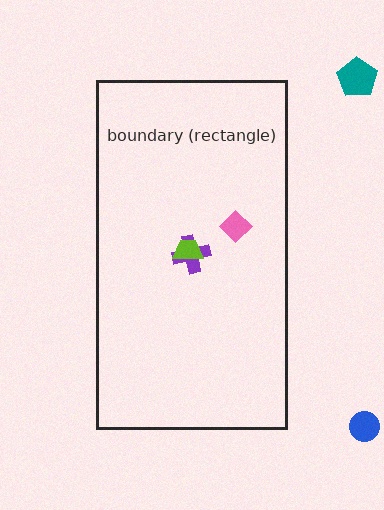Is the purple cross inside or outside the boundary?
Inside.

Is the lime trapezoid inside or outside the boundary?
Inside.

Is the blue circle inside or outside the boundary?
Outside.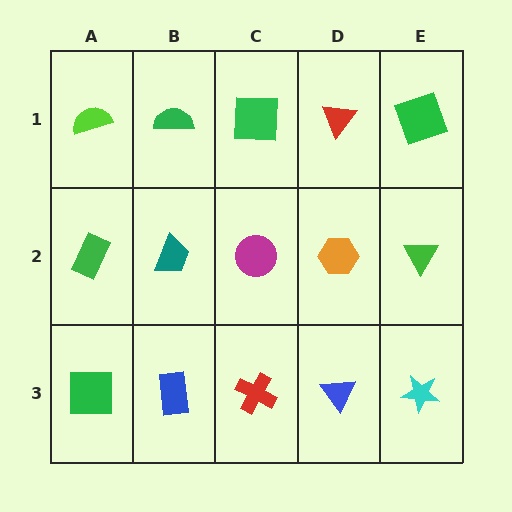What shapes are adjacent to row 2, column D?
A red triangle (row 1, column D), a blue triangle (row 3, column D), a magenta circle (row 2, column C), a green triangle (row 2, column E).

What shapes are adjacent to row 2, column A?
A lime semicircle (row 1, column A), a green square (row 3, column A), a teal trapezoid (row 2, column B).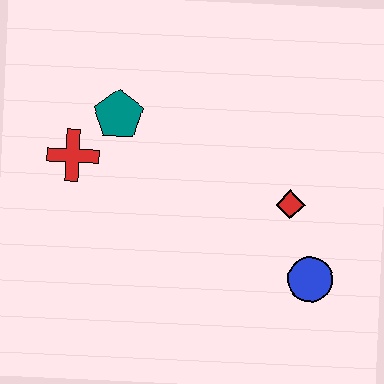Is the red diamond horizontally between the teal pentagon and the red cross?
No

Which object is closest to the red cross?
The teal pentagon is closest to the red cross.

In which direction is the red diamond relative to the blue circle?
The red diamond is above the blue circle.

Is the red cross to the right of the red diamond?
No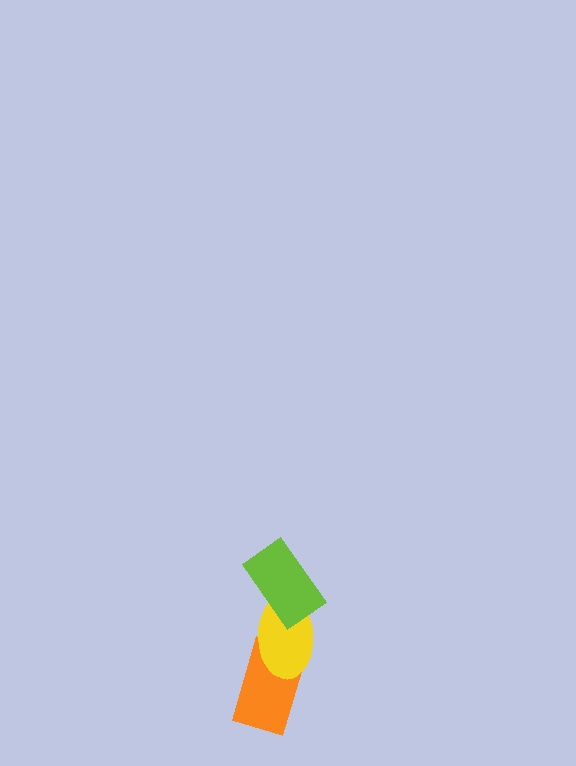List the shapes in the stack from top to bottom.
From top to bottom: the lime rectangle, the yellow ellipse, the orange rectangle.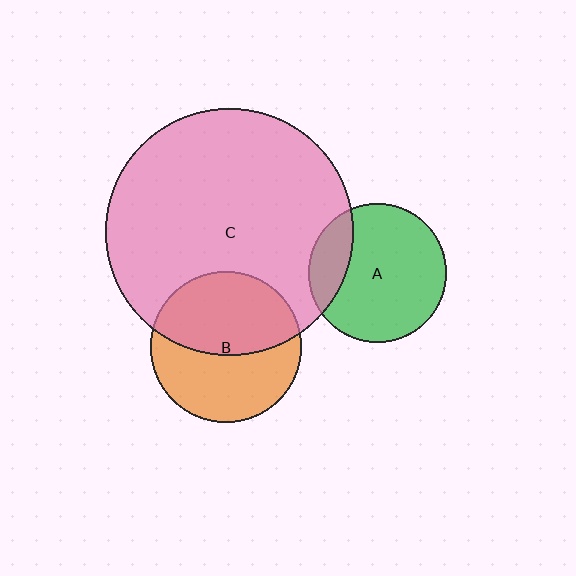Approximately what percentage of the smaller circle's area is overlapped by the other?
Approximately 50%.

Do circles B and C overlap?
Yes.